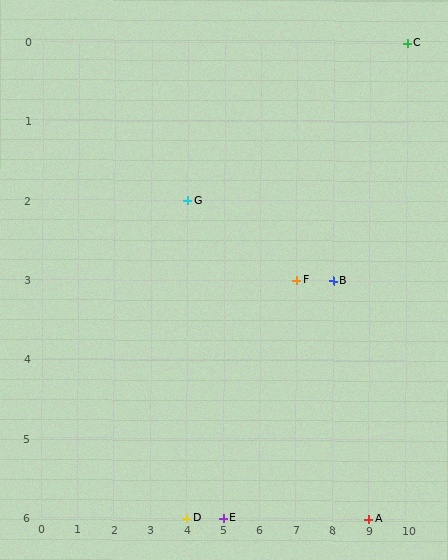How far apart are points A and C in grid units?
Points A and C are 1 column and 6 rows apart (about 6.1 grid units diagonally).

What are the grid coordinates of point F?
Point F is at grid coordinates (7, 3).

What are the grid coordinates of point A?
Point A is at grid coordinates (9, 6).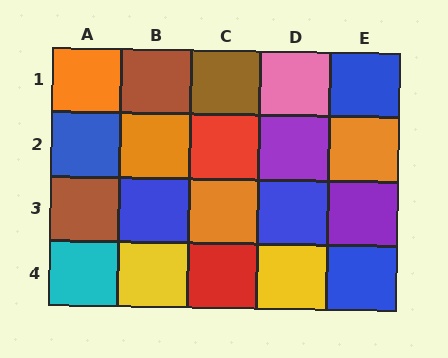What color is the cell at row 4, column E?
Blue.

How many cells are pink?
1 cell is pink.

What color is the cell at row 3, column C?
Orange.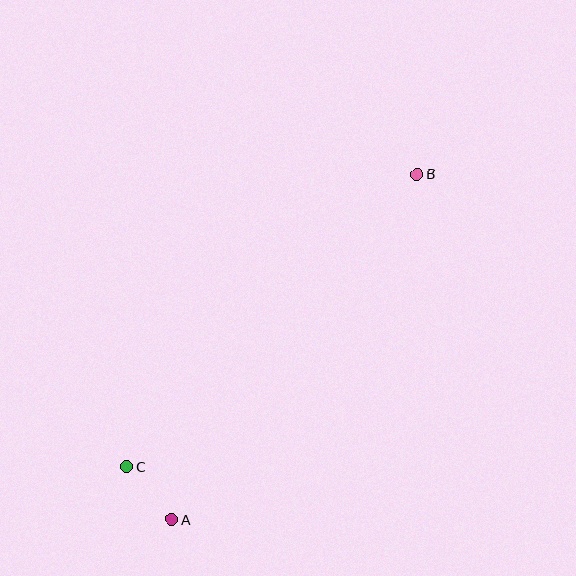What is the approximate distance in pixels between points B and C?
The distance between B and C is approximately 412 pixels.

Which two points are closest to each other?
Points A and C are closest to each other.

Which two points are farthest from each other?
Points A and B are farthest from each other.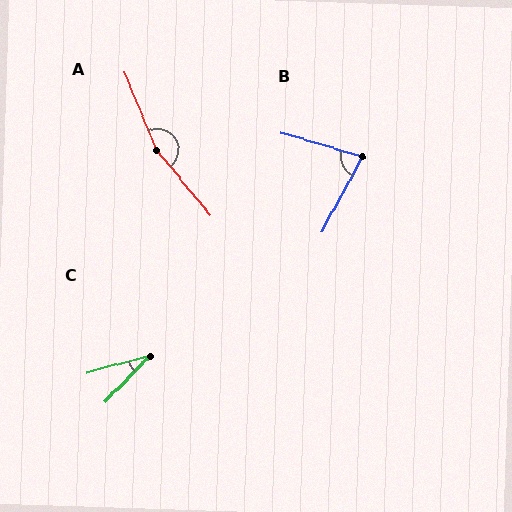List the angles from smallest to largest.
C (31°), B (78°), A (163°).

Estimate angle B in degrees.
Approximately 78 degrees.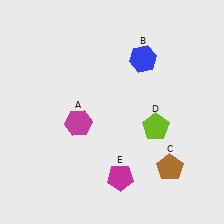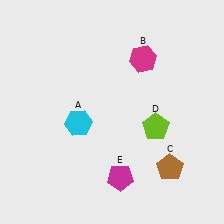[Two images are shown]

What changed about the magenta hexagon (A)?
In Image 1, A is magenta. In Image 2, it changed to cyan.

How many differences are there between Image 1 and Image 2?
There are 2 differences between the two images.